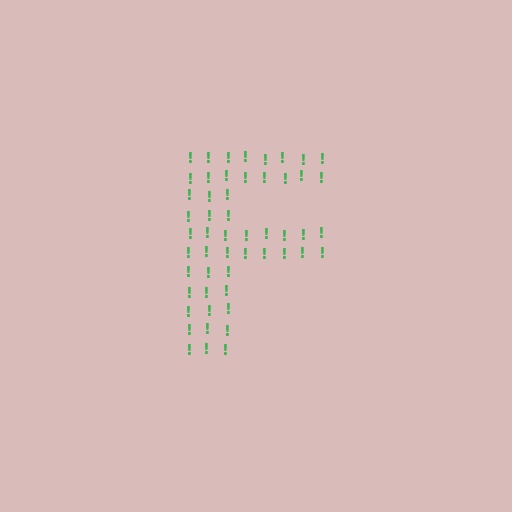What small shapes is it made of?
It is made of small exclamation marks.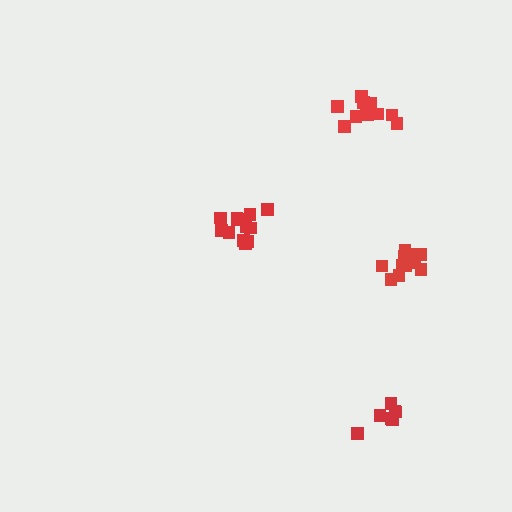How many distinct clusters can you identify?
There are 4 distinct clusters.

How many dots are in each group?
Group 1: 7 dots, Group 2: 12 dots, Group 3: 12 dots, Group 4: 12 dots (43 total).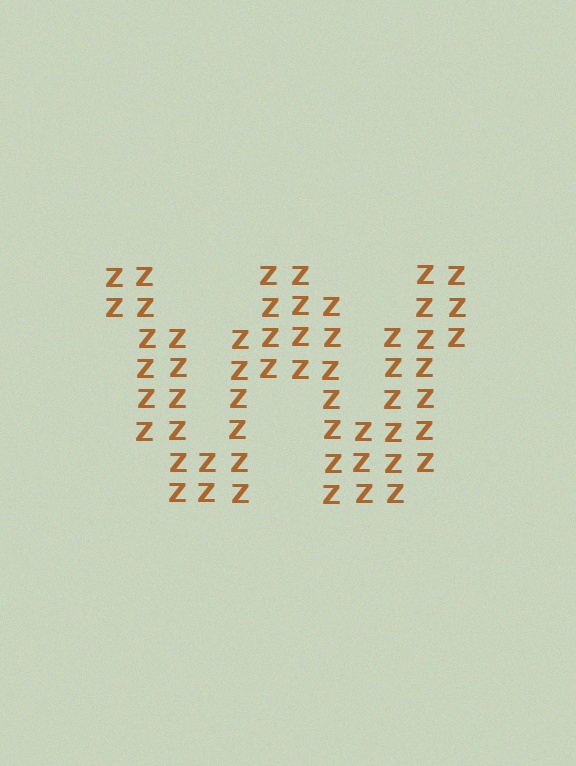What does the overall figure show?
The overall figure shows the letter W.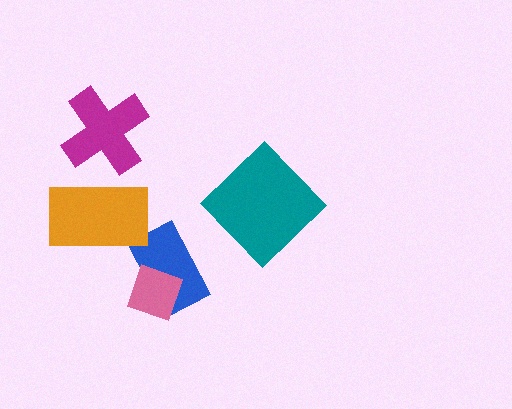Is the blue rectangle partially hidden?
Yes, it is partially covered by another shape.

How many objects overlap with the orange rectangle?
0 objects overlap with the orange rectangle.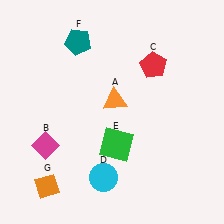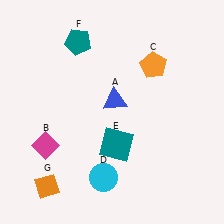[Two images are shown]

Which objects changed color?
A changed from orange to blue. C changed from red to orange. E changed from green to teal.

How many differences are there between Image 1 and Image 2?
There are 3 differences between the two images.